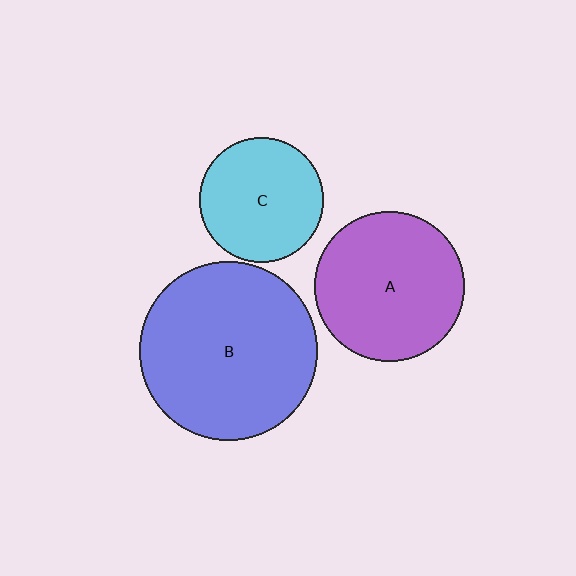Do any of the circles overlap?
No, none of the circles overlap.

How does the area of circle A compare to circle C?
Approximately 1.5 times.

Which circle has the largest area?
Circle B (blue).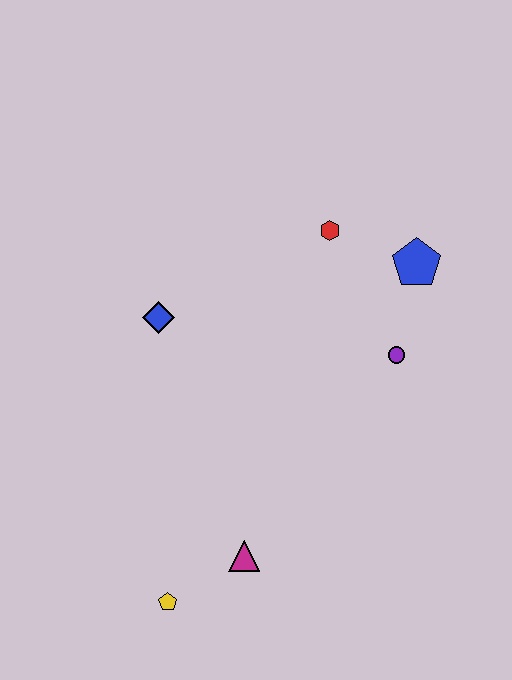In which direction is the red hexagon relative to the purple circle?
The red hexagon is above the purple circle.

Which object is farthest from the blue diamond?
The yellow pentagon is farthest from the blue diamond.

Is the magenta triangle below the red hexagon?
Yes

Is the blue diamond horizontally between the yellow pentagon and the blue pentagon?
No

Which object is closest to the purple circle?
The blue pentagon is closest to the purple circle.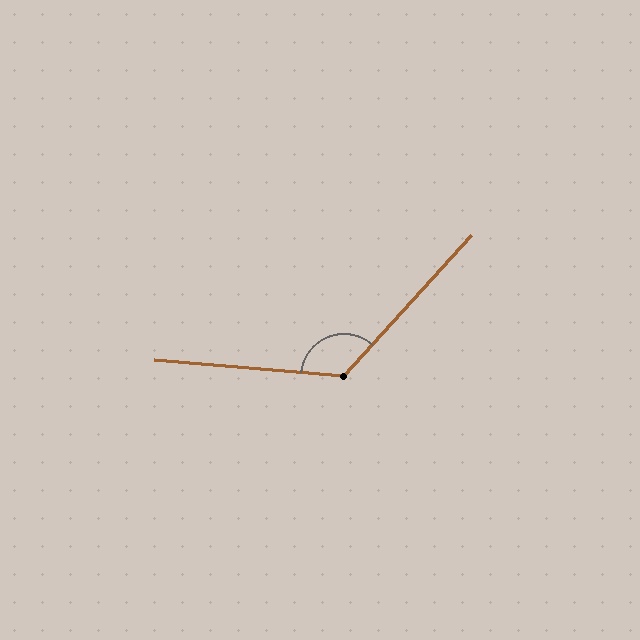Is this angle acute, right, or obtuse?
It is obtuse.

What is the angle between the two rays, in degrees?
Approximately 127 degrees.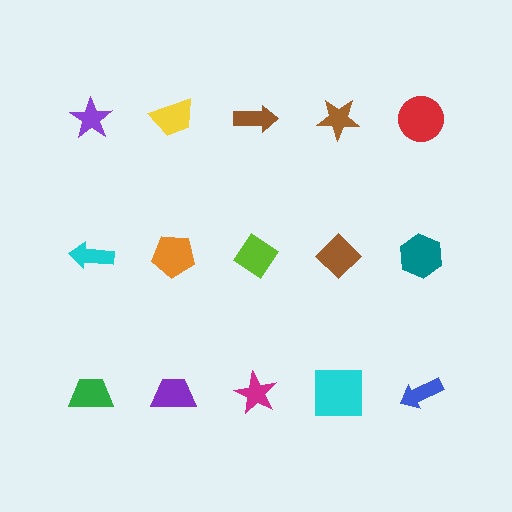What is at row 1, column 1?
A purple star.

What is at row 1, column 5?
A red circle.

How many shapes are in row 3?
5 shapes.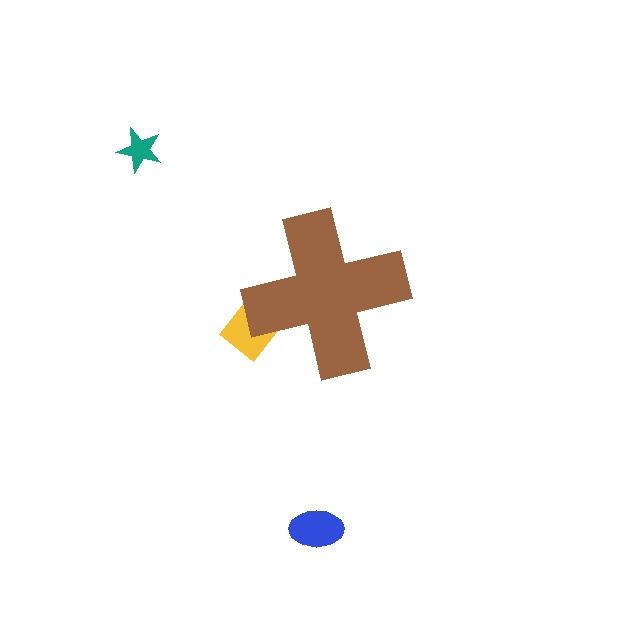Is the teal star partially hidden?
No, the teal star is fully visible.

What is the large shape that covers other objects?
A brown cross.